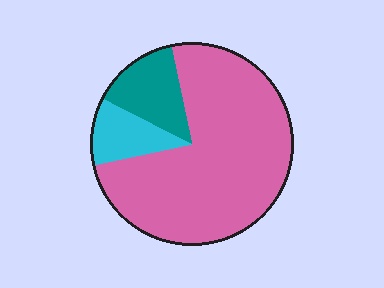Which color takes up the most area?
Pink, at roughly 75%.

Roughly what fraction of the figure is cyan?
Cyan takes up about one tenth (1/10) of the figure.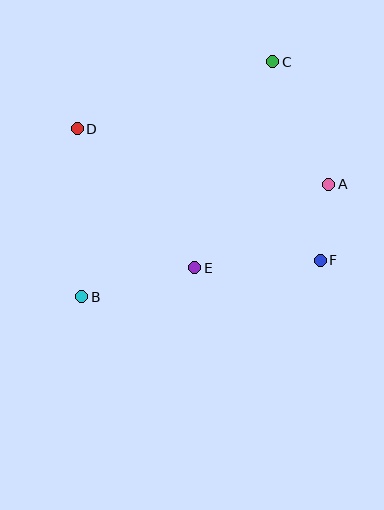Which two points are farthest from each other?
Points B and C are farthest from each other.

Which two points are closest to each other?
Points A and F are closest to each other.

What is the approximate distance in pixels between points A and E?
The distance between A and E is approximately 158 pixels.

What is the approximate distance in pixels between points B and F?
The distance between B and F is approximately 241 pixels.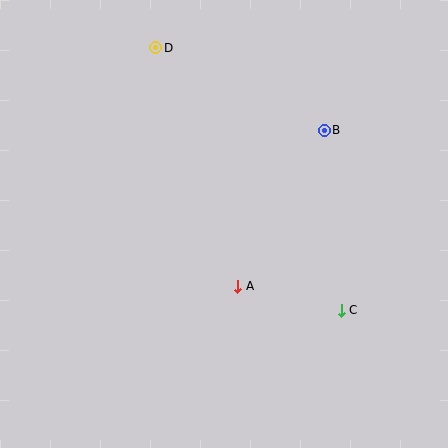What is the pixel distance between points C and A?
The distance between C and A is 106 pixels.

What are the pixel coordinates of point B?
Point B is at (324, 130).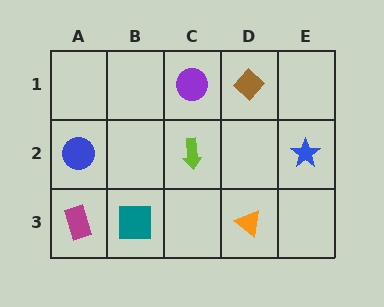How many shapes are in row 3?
3 shapes.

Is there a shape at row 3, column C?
No, that cell is empty.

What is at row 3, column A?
A magenta rectangle.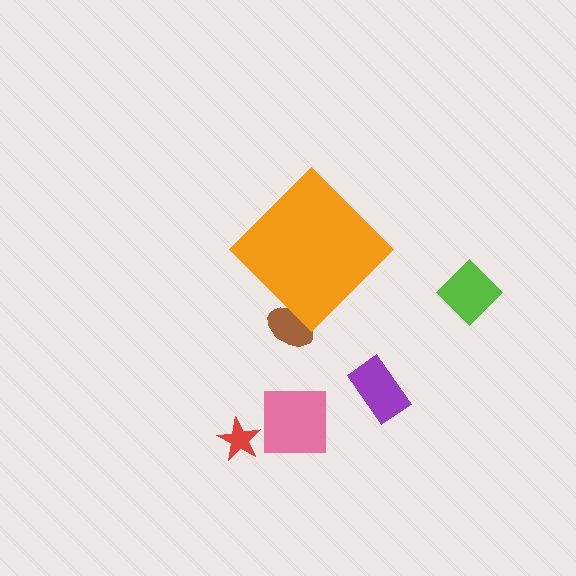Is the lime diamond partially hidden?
No, the lime diamond is fully visible.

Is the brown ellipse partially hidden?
Yes, the brown ellipse is partially hidden behind the orange diamond.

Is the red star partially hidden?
No, the red star is fully visible.